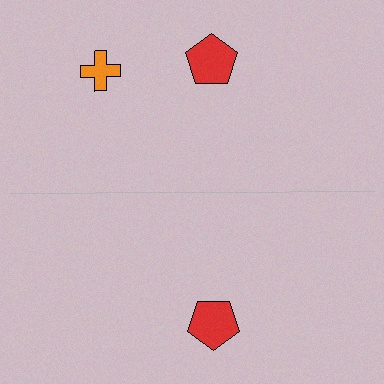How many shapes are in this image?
There are 3 shapes in this image.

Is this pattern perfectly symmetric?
No, the pattern is not perfectly symmetric. A orange cross is missing from the bottom side.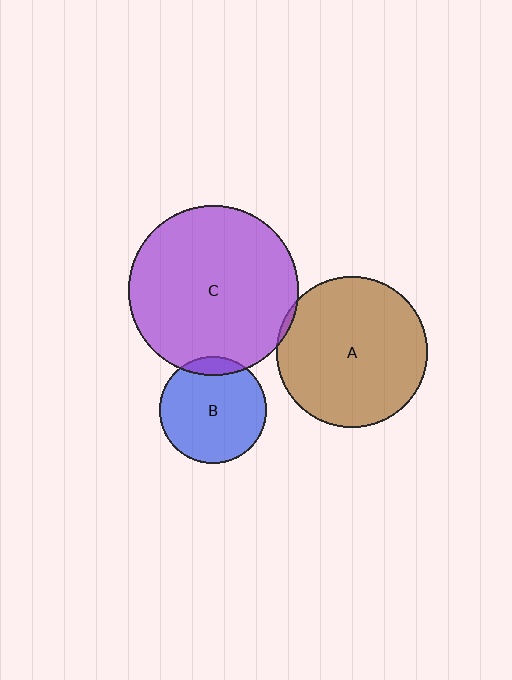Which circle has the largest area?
Circle C (purple).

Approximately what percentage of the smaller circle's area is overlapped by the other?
Approximately 10%.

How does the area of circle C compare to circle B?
Approximately 2.5 times.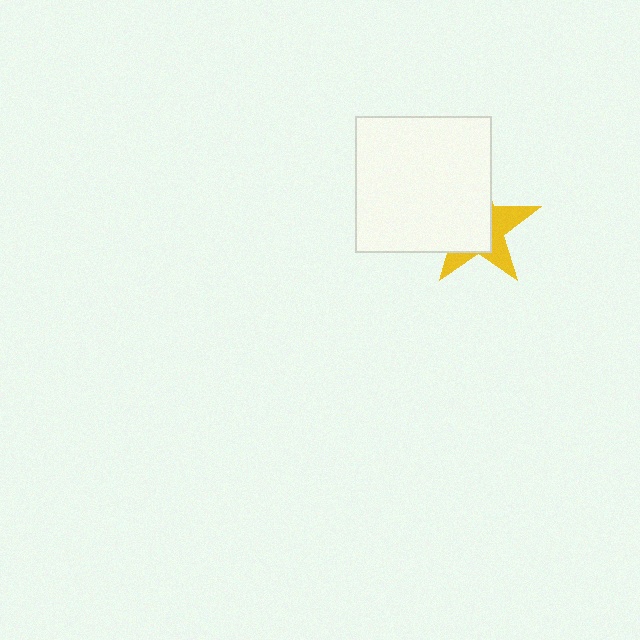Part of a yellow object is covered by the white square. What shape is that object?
It is a star.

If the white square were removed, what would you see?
You would see the complete yellow star.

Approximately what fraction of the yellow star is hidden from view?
Roughly 60% of the yellow star is hidden behind the white square.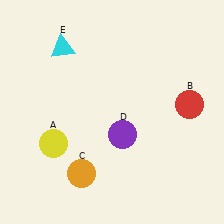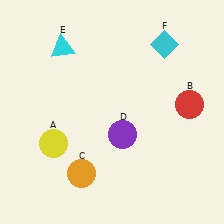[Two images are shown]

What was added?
A cyan diamond (F) was added in Image 2.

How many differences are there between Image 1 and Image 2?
There is 1 difference between the two images.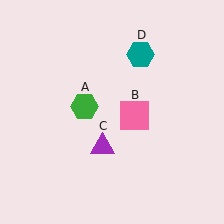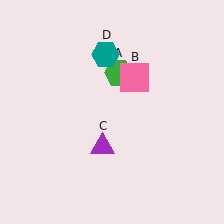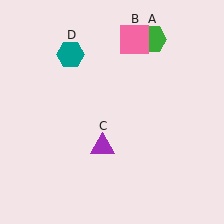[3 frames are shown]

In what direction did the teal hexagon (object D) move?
The teal hexagon (object D) moved left.